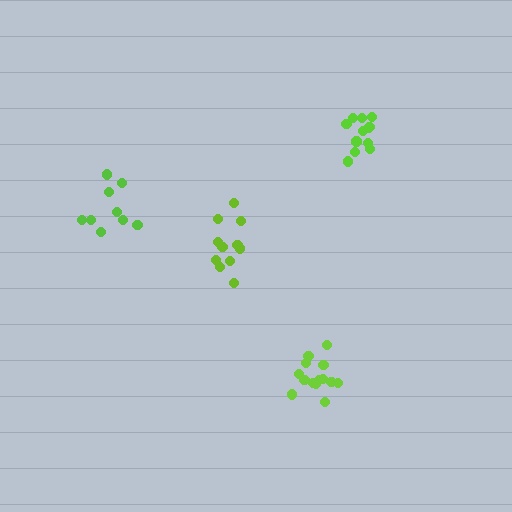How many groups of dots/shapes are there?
There are 4 groups.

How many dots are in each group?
Group 1: 12 dots, Group 2: 14 dots, Group 3: 11 dots, Group 4: 9 dots (46 total).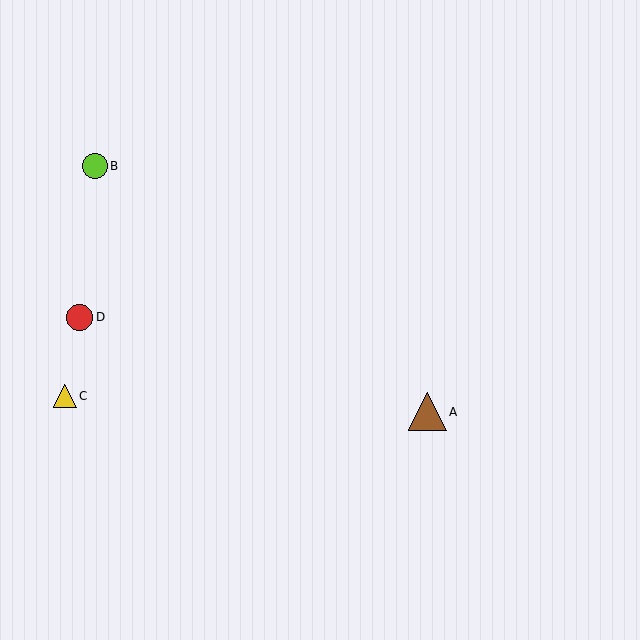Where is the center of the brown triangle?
The center of the brown triangle is at (427, 412).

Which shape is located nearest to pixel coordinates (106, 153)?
The lime circle (labeled B) at (95, 166) is nearest to that location.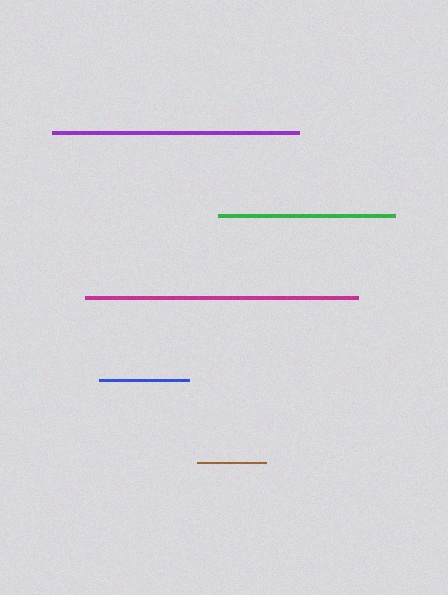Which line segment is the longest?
The magenta line is the longest at approximately 273 pixels.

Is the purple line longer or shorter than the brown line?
The purple line is longer than the brown line.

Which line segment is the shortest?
The brown line is the shortest at approximately 69 pixels.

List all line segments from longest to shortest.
From longest to shortest: magenta, purple, green, blue, brown.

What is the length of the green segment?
The green segment is approximately 177 pixels long.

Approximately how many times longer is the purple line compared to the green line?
The purple line is approximately 1.4 times the length of the green line.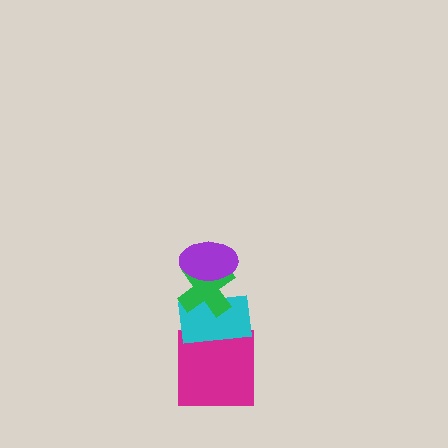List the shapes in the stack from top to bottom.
From top to bottom: the purple ellipse, the green cross, the cyan rectangle, the magenta square.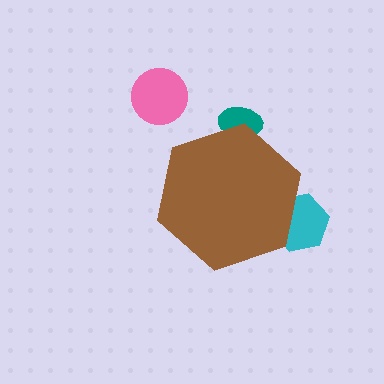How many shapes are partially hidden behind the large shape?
2 shapes are partially hidden.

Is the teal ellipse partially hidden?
Yes, the teal ellipse is partially hidden behind the brown hexagon.